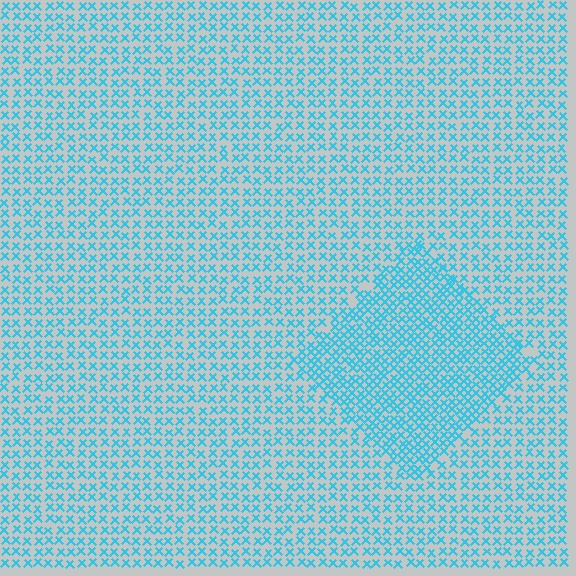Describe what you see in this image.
The image contains small cyan elements arranged at two different densities. A diamond-shaped region is visible where the elements are more densely packed than the surrounding area.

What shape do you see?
I see a diamond.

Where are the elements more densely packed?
The elements are more densely packed inside the diamond boundary.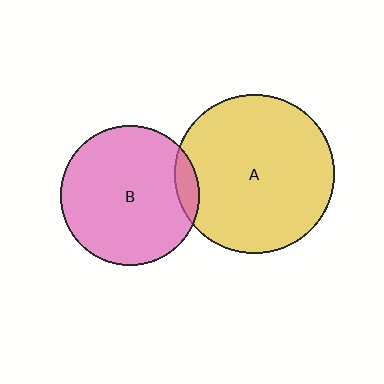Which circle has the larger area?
Circle A (yellow).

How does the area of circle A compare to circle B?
Approximately 1.3 times.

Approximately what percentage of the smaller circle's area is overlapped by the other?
Approximately 10%.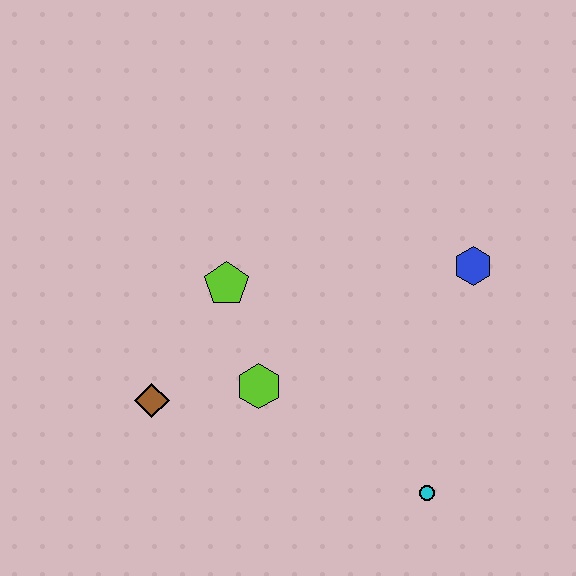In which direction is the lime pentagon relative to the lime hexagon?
The lime pentagon is above the lime hexagon.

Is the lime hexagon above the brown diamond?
Yes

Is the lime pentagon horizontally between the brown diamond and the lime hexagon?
Yes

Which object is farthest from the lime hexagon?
The blue hexagon is farthest from the lime hexagon.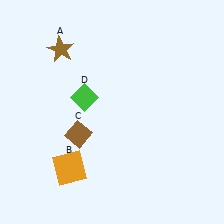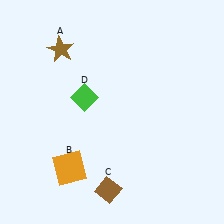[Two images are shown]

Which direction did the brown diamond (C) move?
The brown diamond (C) moved down.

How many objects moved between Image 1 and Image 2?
1 object moved between the two images.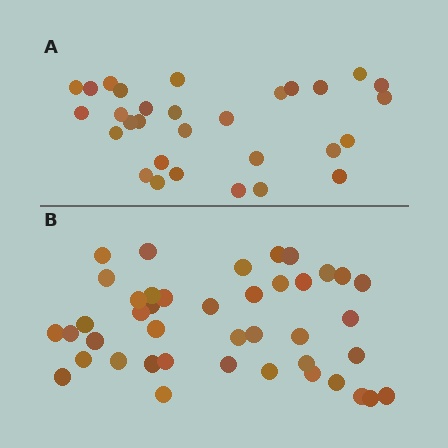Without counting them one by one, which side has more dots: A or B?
Region B (the bottom region) has more dots.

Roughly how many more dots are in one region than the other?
Region B has roughly 12 or so more dots than region A.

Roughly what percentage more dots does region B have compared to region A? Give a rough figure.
About 40% more.